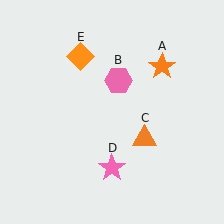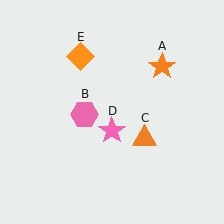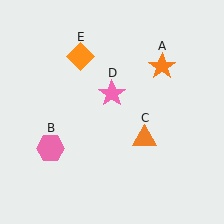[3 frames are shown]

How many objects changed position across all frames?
2 objects changed position: pink hexagon (object B), pink star (object D).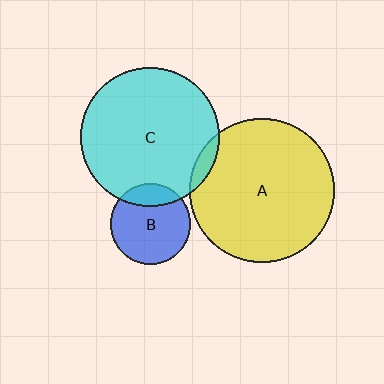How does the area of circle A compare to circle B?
Approximately 3.2 times.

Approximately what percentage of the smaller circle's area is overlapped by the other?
Approximately 5%.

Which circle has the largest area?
Circle A (yellow).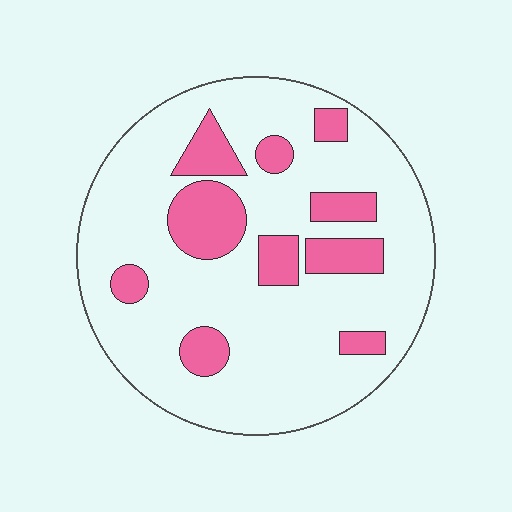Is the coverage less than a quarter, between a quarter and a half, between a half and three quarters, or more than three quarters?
Less than a quarter.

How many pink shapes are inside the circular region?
10.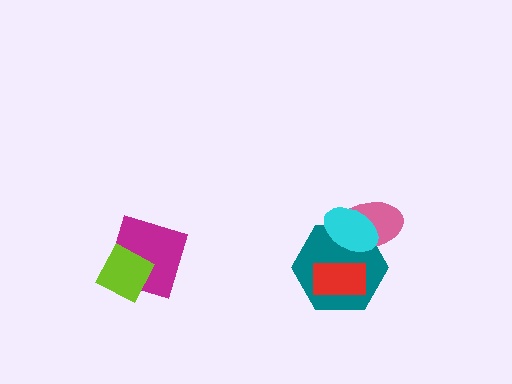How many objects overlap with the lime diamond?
1 object overlaps with the lime diamond.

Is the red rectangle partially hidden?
No, no other shape covers it.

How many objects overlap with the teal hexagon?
3 objects overlap with the teal hexagon.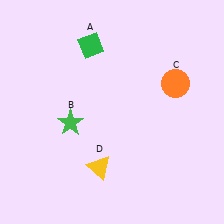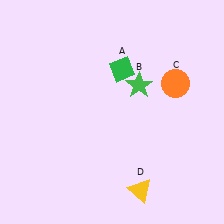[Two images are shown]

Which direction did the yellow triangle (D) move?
The yellow triangle (D) moved right.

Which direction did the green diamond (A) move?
The green diamond (A) moved right.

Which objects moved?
The objects that moved are: the green diamond (A), the green star (B), the yellow triangle (D).